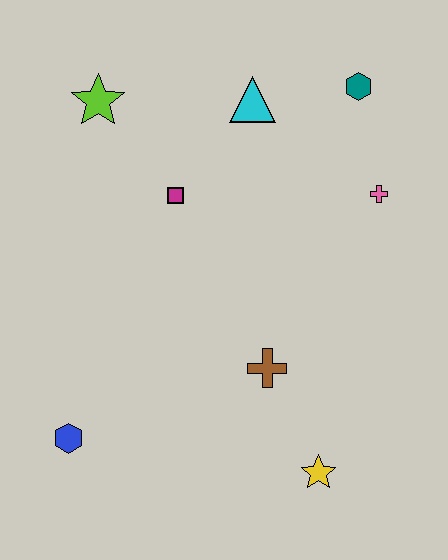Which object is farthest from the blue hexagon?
The teal hexagon is farthest from the blue hexagon.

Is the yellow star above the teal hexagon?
No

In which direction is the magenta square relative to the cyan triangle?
The magenta square is below the cyan triangle.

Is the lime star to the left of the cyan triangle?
Yes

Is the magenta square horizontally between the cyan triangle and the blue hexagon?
Yes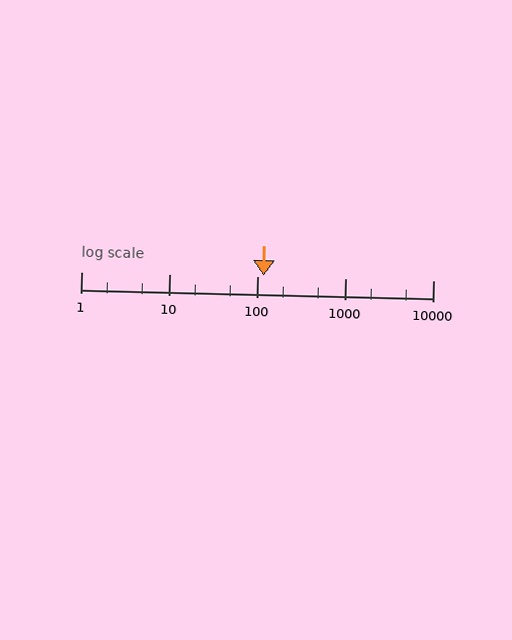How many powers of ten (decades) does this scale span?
The scale spans 4 decades, from 1 to 10000.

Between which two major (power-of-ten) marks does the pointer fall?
The pointer is between 100 and 1000.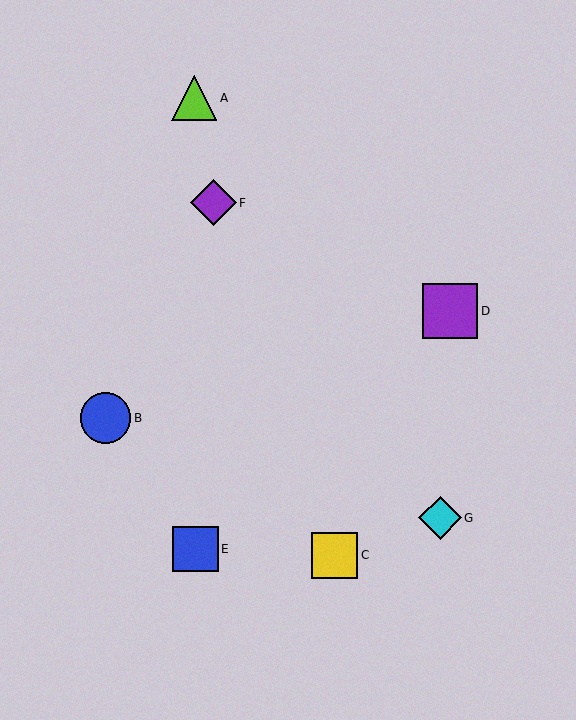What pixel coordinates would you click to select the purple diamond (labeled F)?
Click at (213, 203) to select the purple diamond F.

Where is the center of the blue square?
The center of the blue square is at (195, 549).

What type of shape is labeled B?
Shape B is a blue circle.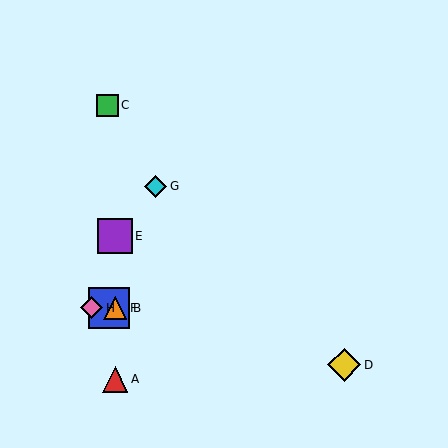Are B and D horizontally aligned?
No, B is at y≈308 and D is at y≈365.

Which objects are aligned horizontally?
Objects B, F, H are aligned horizontally.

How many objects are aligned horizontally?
3 objects (B, F, H) are aligned horizontally.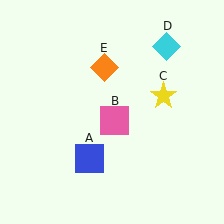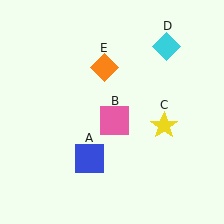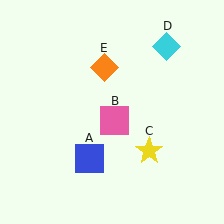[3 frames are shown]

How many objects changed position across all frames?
1 object changed position: yellow star (object C).